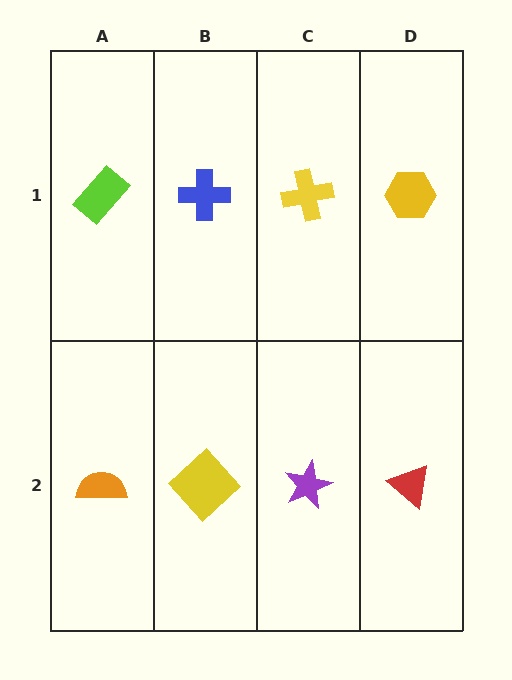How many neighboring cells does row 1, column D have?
2.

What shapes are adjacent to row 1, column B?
A yellow diamond (row 2, column B), a lime rectangle (row 1, column A), a yellow cross (row 1, column C).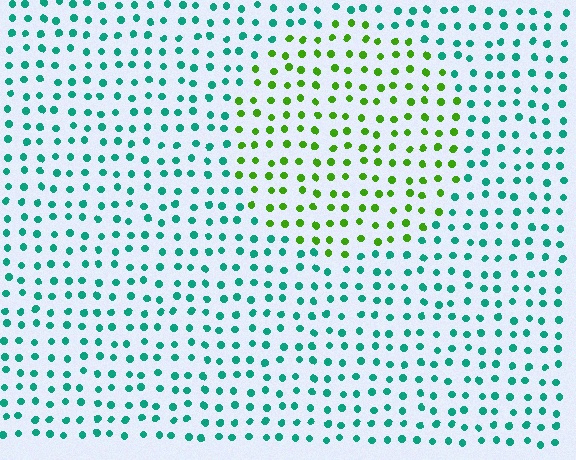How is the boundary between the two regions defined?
The boundary is defined purely by a slight shift in hue (about 64 degrees). Spacing, size, and orientation are identical on both sides.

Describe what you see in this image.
The image is filled with small teal elements in a uniform arrangement. A circle-shaped region is visible where the elements are tinted to a slightly different hue, forming a subtle color boundary.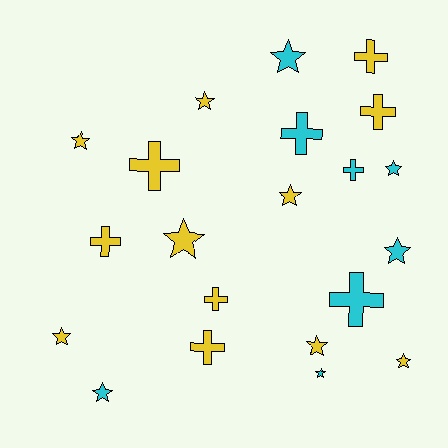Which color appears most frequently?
Yellow, with 13 objects.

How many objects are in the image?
There are 21 objects.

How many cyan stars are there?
There are 5 cyan stars.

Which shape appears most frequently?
Star, with 12 objects.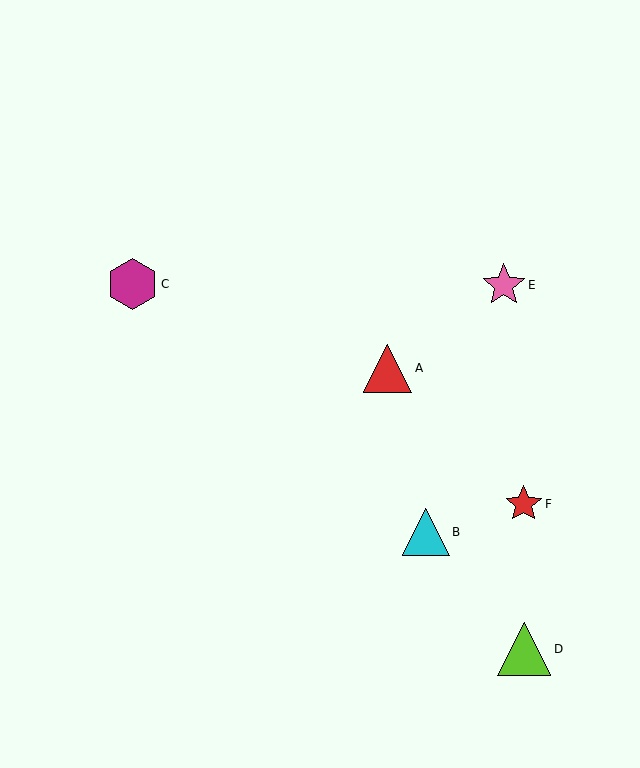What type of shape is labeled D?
Shape D is a lime triangle.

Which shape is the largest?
The lime triangle (labeled D) is the largest.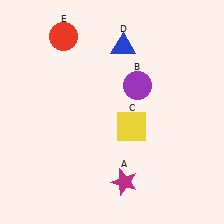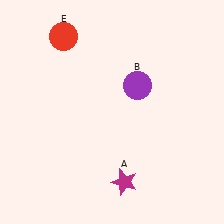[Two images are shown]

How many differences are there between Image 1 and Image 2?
There are 2 differences between the two images.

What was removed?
The blue triangle (D), the yellow square (C) were removed in Image 2.